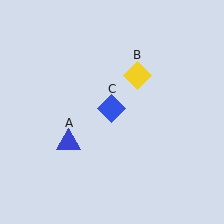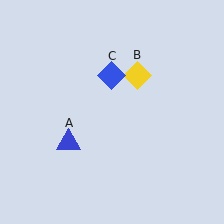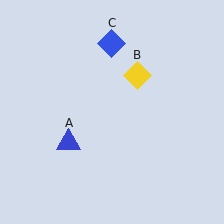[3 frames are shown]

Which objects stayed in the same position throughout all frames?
Blue triangle (object A) and yellow diamond (object B) remained stationary.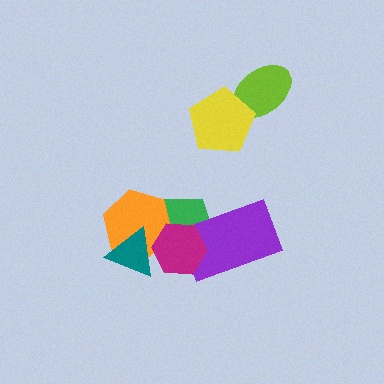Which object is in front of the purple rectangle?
The magenta hexagon is in front of the purple rectangle.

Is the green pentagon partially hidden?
Yes, it is partially covered by another shape.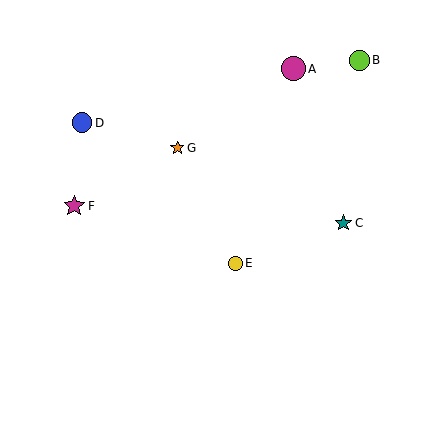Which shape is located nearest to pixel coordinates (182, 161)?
The orange star (labeled G) at (177, 148) is nearest to that location.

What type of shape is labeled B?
Shape B is a lime circle.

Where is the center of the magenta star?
The center of the magenta star is at (74, 206).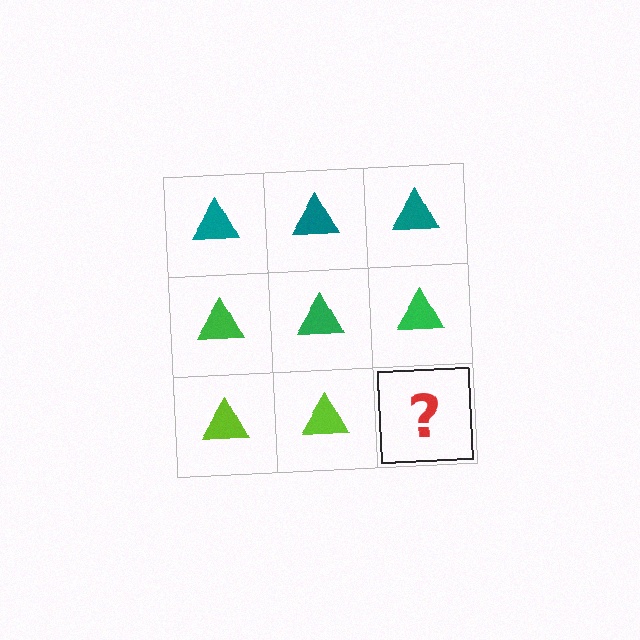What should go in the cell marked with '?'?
The missing cell should contain a lime triangle.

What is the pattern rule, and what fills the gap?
The rule is that each row has a consistent color. The gap should be filled with a lime triangle.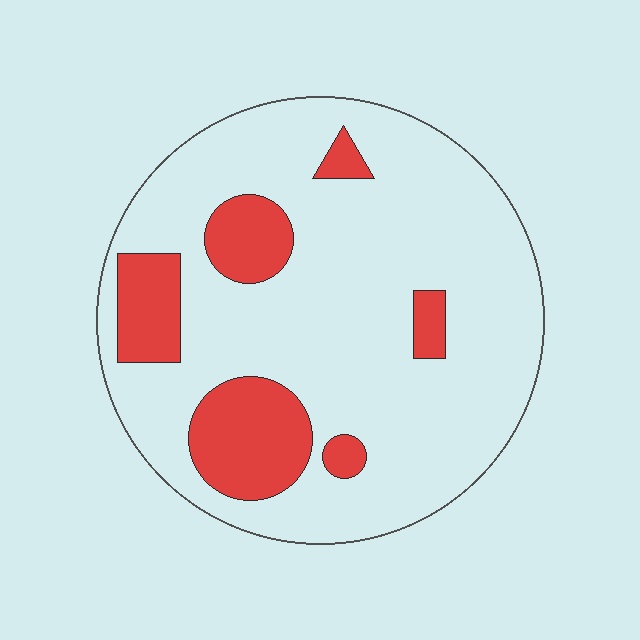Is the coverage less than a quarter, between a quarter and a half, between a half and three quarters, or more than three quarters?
Less than a quarter.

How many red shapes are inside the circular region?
6.